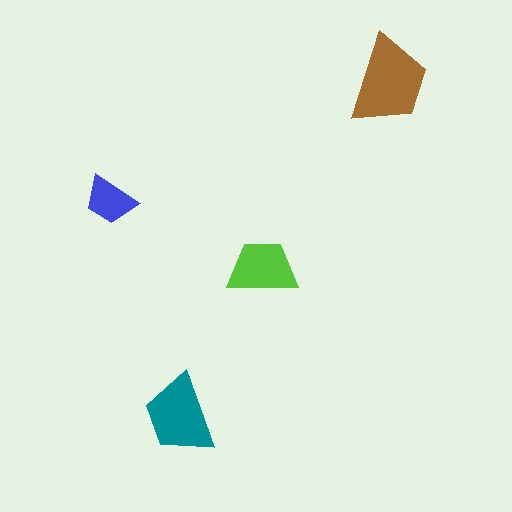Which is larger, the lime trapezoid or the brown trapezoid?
The brown one.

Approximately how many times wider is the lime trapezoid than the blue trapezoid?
About 1.5 times wider.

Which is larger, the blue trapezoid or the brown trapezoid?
The brown one.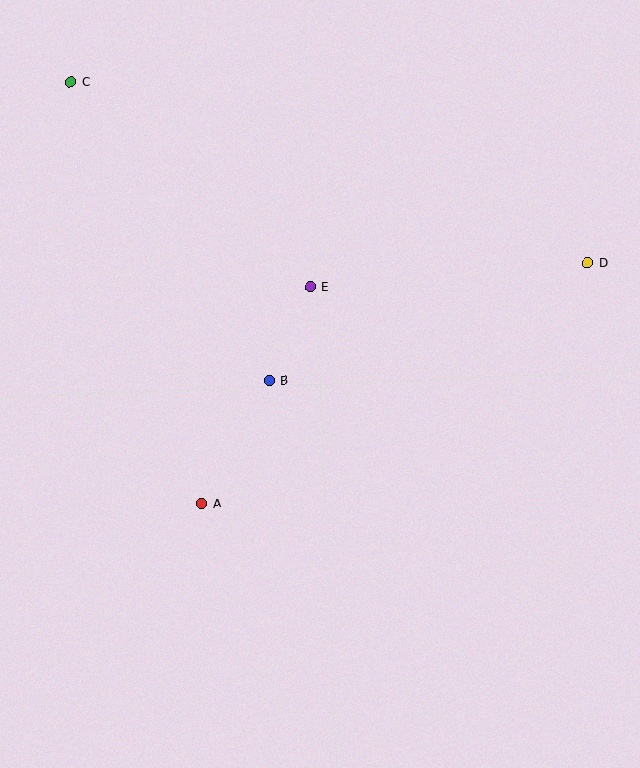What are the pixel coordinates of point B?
Point B is at (269, 381).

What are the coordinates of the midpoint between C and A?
The midpoint between C and A is at (136, 293).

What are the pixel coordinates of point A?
Point A is at (202, 504).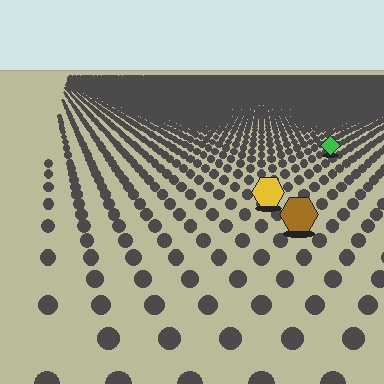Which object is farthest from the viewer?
The green diamond is farthest from the viewer. It appears smaller and the ground texture around it is denser.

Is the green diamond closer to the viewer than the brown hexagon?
No. The brown hexagon is closer — you can tell from the texture gradient: the ground texture is coarser near it.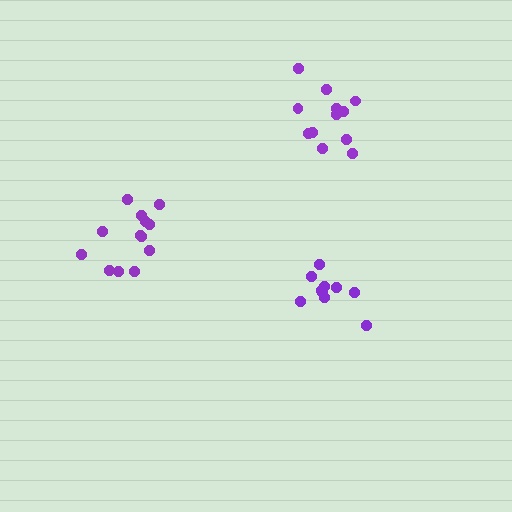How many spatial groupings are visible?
There are 3 spatial groupings.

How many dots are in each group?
Group 1: 12 dots, Group 2: 13 dots, Group 3: 10 dots (35 total).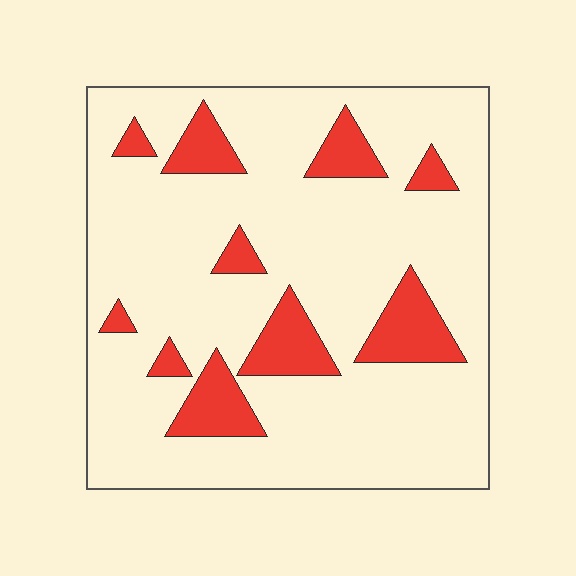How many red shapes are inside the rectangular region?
10.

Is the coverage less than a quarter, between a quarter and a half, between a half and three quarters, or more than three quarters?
Less than a quarter.